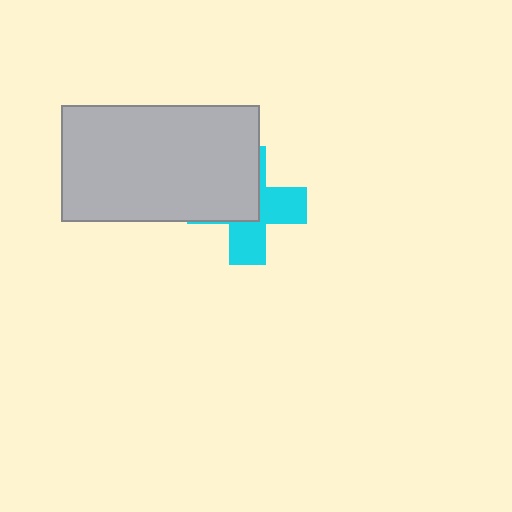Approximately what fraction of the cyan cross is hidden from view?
Roughly 50% of the cyan cross is hidden behind the light gray rectangle.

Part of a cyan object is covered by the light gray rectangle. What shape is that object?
It is a cross.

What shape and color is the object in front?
The object in front is a light gray rectangle.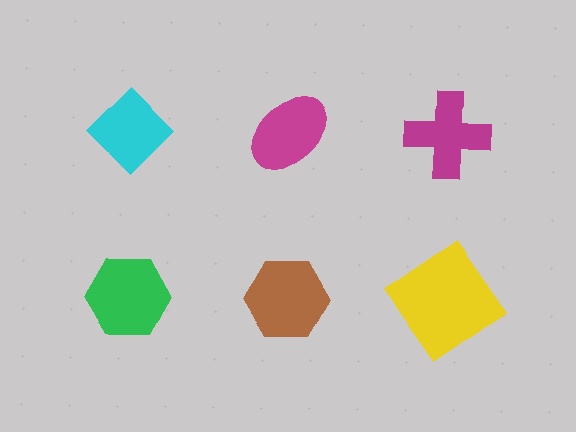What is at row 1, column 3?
A magenta cross.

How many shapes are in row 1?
3 shapes.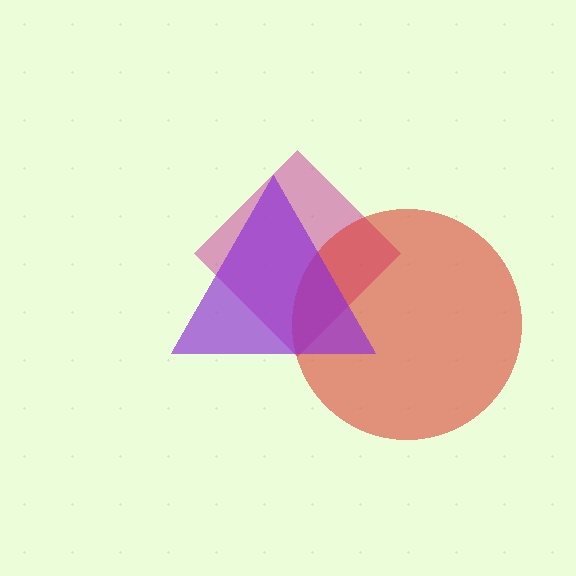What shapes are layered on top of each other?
The layered shapes are: a magenta diamond, a red circle, a purple triangle.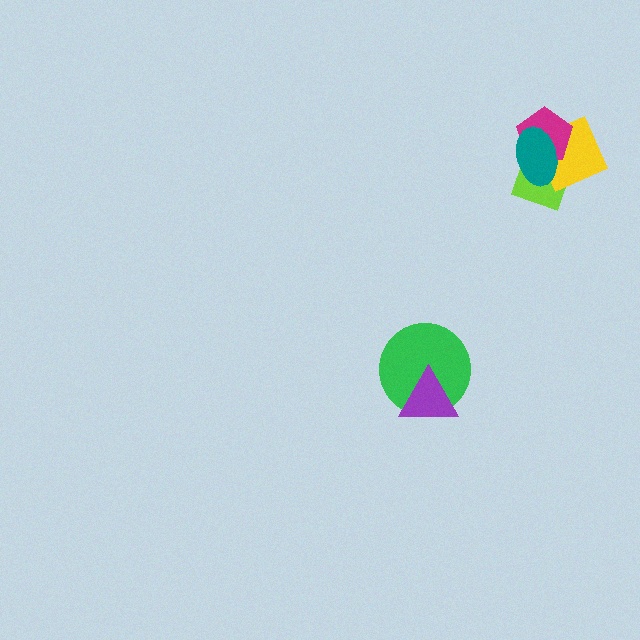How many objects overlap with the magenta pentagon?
3 objects overlap with the magenta pentagon.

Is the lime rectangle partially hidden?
Yes, it is partially covered by another shape.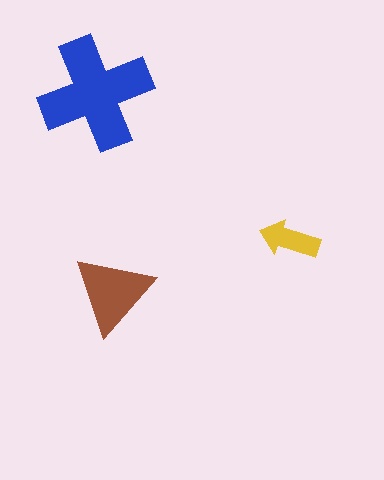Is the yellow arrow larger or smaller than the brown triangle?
Smaller.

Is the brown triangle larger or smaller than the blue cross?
Smaller.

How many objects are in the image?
There are 3 objects in the image.